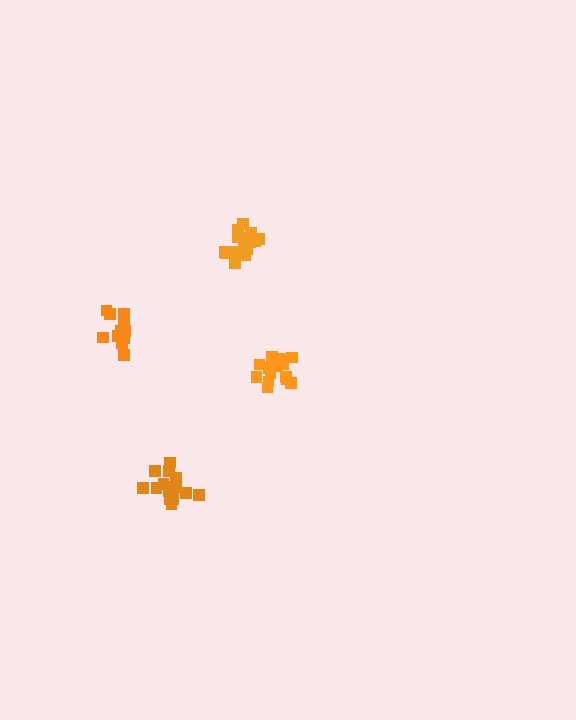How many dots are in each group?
Group 1: 16 dots, Group 2: 17 dots, Group 3: 11 dots, Group 4: 15 dots (59 total).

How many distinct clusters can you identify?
There are 4 distinct clusters.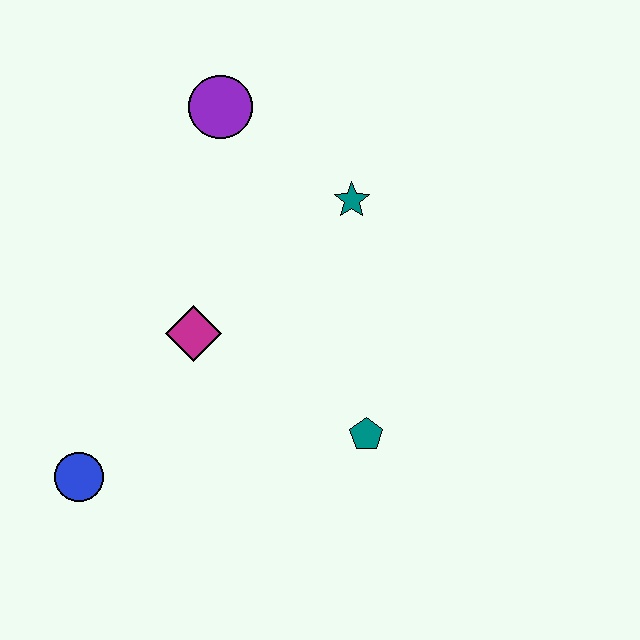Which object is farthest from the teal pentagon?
The purple circle is farthest from the teal pentagon.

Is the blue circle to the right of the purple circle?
No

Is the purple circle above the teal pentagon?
Yes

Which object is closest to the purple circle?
The teal star is closest to the purple circle.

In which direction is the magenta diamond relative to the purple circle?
The magenta diamond is below the purple circle.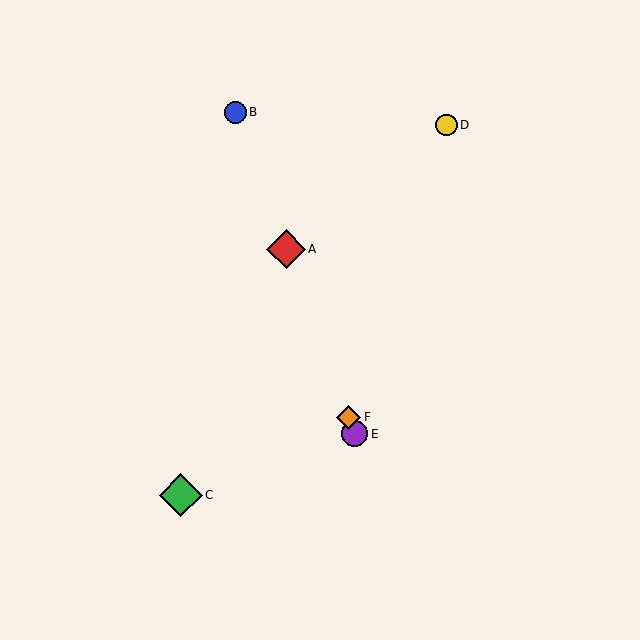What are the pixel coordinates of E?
Object E is at (354, 434).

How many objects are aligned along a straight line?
4 objects (A, B, E, F) are aligned along a straight line.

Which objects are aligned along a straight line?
Objects A, B, E, F are aligned along a straight line.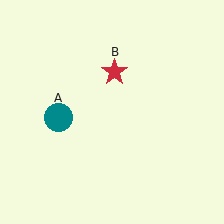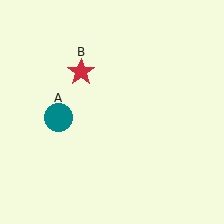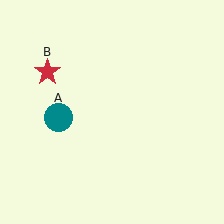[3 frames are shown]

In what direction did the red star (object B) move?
The red star (object B) moved left.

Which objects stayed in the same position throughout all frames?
Teal circle (object A) remained stationary.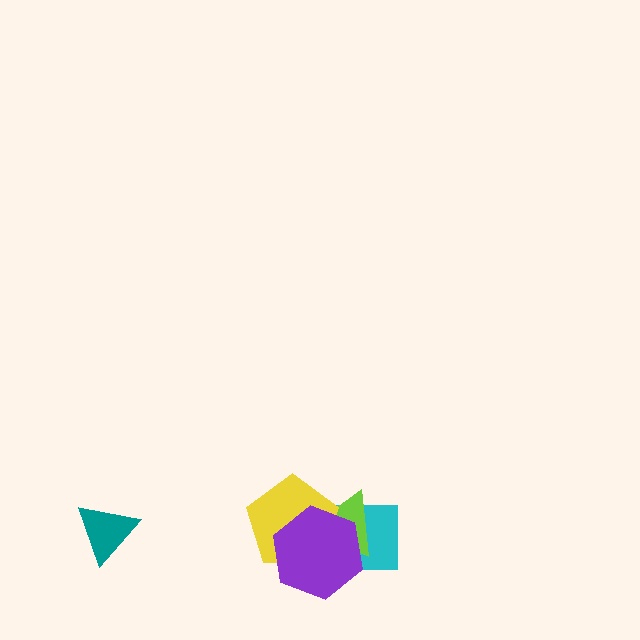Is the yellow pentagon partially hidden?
Yes, it is partially covered by another shape.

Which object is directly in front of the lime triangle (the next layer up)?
The yellow pentagon is directly in front of the lime triangle.